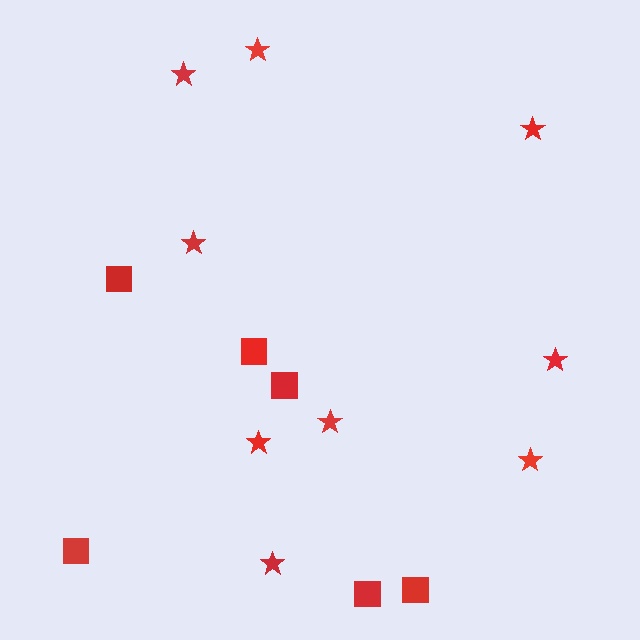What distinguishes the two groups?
There are 2 groups: one group of squares (6) and one group of stars (9).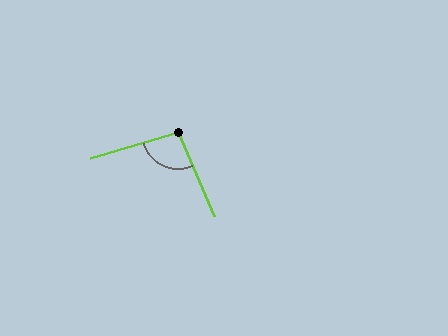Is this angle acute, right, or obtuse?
It is obtuse.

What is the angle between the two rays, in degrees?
Approximately 98 degrees.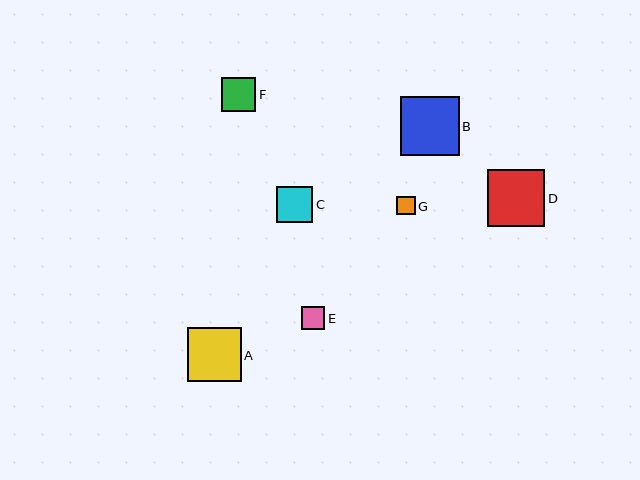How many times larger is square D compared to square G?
Square D is approximately 3.0 times the size of square G.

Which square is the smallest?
Square G is the smallest with a size of approximately 19 pixels.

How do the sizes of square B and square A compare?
Square B and square A are approximately the same size.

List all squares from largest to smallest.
From largest to smallest: B, D, A, C, F, E, G.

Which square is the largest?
Square B is the largest with a size of approximately 59 pixels.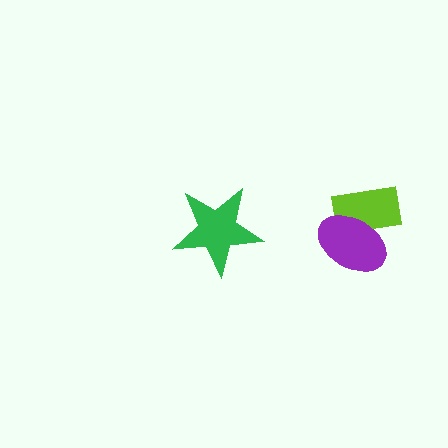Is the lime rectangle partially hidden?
Yes, it is partially covered by another shape.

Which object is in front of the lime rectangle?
The purple ellipse is in front of the lime rectangle.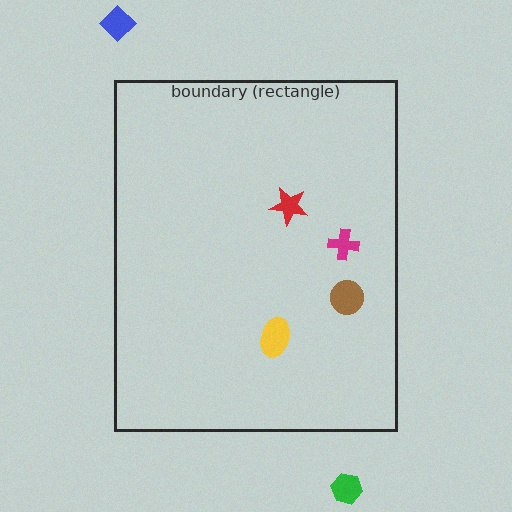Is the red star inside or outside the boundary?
Inside.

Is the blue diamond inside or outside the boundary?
Outside.